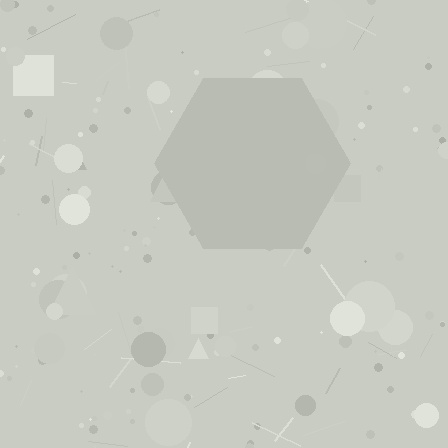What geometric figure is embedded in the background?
A hexagon is embedded in the background.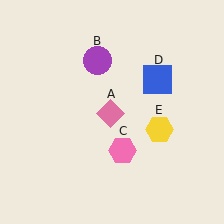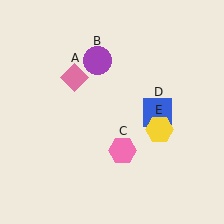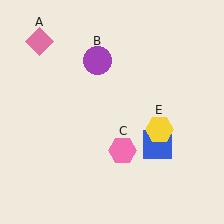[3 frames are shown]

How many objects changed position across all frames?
2 objects changed position: pink diamond (object A), blue square (object D).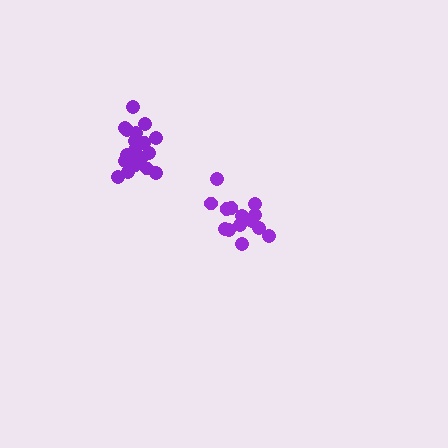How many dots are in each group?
Group 1: 14 dots, Group 2: 19 dots (33 total).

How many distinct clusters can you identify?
There are 2 distinct clusters.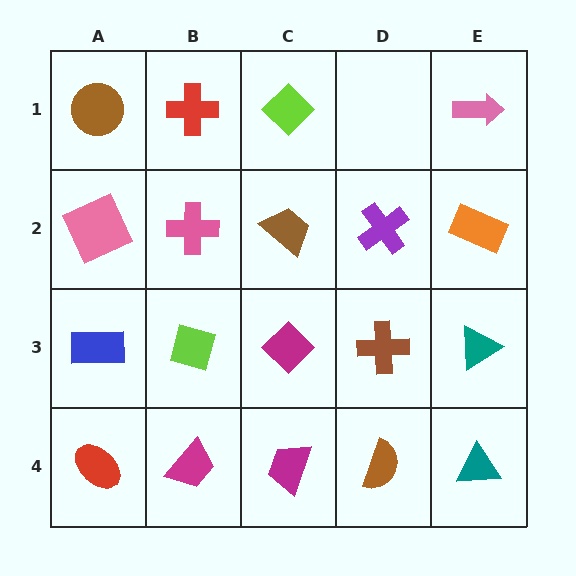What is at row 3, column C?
A magenta diamond.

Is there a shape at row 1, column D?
No, that cell is empty.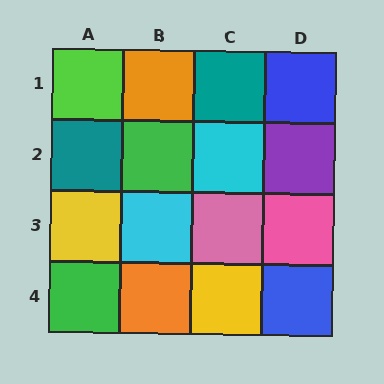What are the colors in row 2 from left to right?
Teal, green, cyan, purple.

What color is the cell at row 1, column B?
Orange.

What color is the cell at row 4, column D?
Blue.